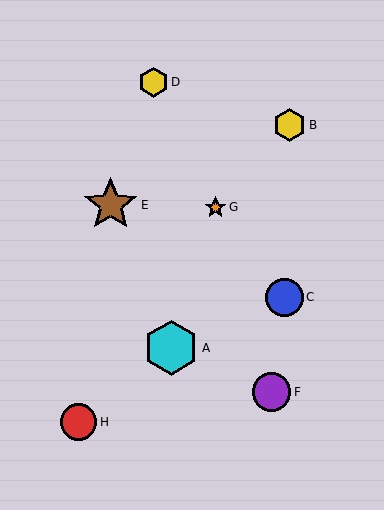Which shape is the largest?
The cyan hexagon (labeled A) is the largest.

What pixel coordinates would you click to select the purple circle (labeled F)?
Click at (271, 392) to select the purple circle F.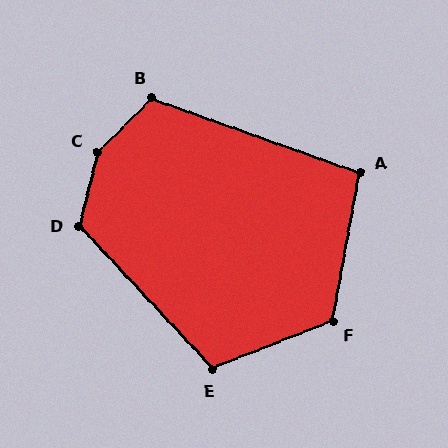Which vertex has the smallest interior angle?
A, at approximately 99 degrees.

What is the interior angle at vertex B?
Approximately 115 degrees (obtuse).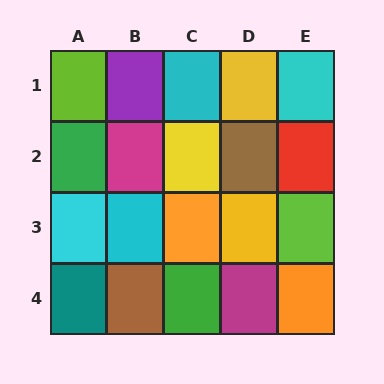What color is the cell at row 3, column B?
Cyan.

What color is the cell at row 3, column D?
Yellow.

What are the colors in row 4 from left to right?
Teal, brown, green, magenta, orange.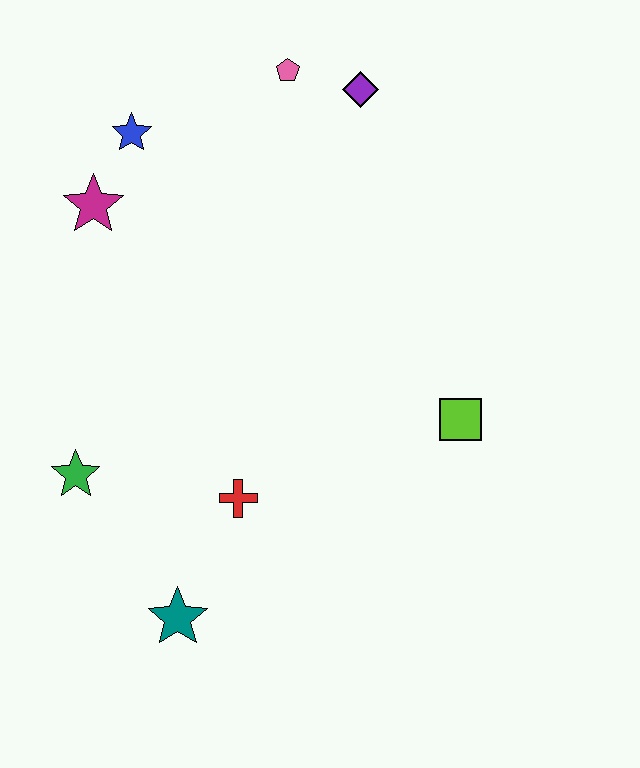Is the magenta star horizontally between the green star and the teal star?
Yes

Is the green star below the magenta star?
Yes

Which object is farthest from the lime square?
The blue star is farthest from the lime square.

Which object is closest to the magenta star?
The blue star is closest to the magenta star.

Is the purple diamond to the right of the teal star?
Yes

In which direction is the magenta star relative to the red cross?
The magenta star is above the red cross.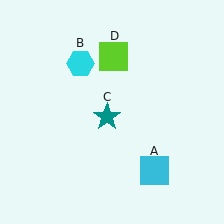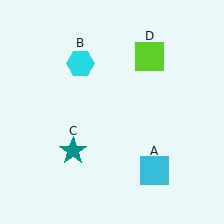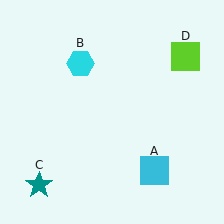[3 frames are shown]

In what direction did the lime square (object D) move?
The lime square (object D) moved right.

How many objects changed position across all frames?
2 objects changed position: teal star (object C), lime square (object D).